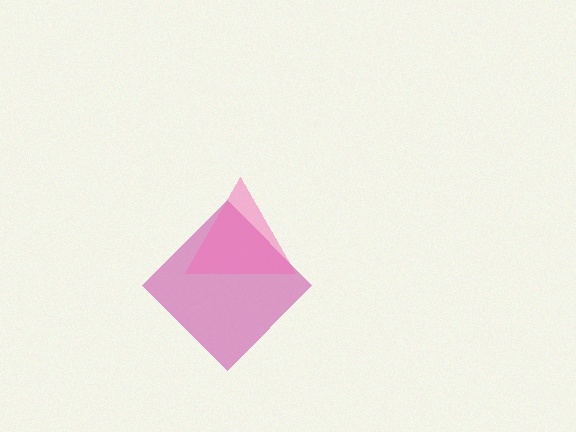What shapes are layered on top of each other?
The layered shapes are: a magenta diamond, a pink triangle.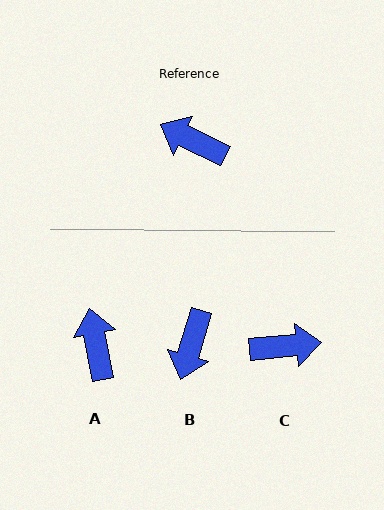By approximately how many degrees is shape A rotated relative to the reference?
Approximately 54 degrees clockwise.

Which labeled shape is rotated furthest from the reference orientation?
C, about 149 degrees away.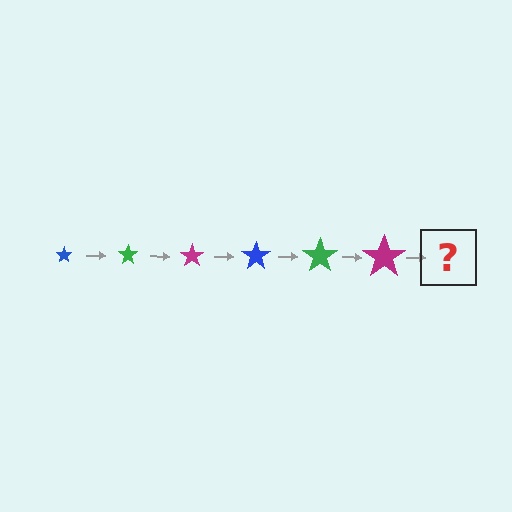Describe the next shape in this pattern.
It should be a blue star, larger than the previous one.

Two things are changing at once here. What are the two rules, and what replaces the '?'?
The two rules are that the star grows larger each step and the color cycles through blue, green, and magenta. The '?' should be a blue star, larger than the previous one.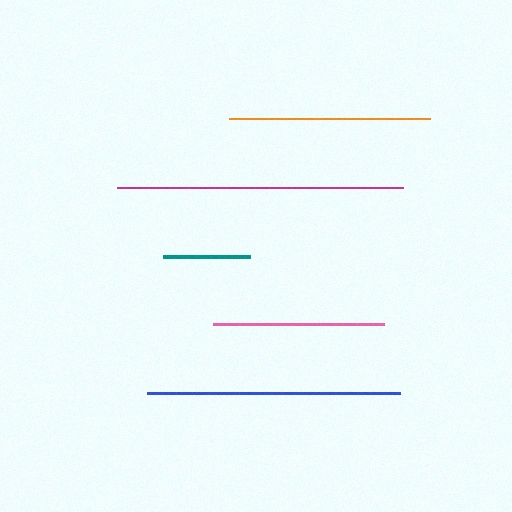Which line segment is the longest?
The magenta line is the longest at approximately 286 pixels.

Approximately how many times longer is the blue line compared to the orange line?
The blue line is approximately 1.3 times the length of the orange line.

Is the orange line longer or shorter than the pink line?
The orange line is longer than the pink line.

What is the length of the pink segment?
The pink segment is approximately 170 pixels long.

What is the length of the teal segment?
The teal segment is approximately 88 pixels long.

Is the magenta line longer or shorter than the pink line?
The magenta line is longer than the pink line.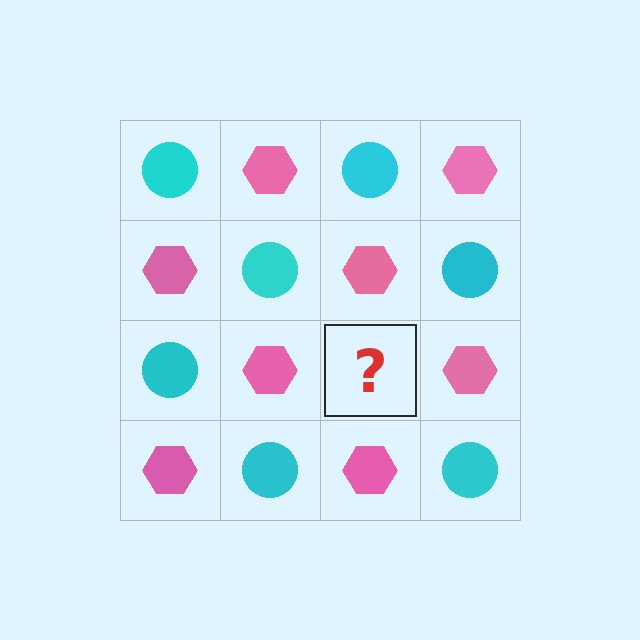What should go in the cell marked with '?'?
The missing cell should contain a cyan circle.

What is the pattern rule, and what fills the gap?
The rule is that it alternates cyan circle and pink hexagon in a checkerboard pattern. The gap should be filled with a cyan circle.